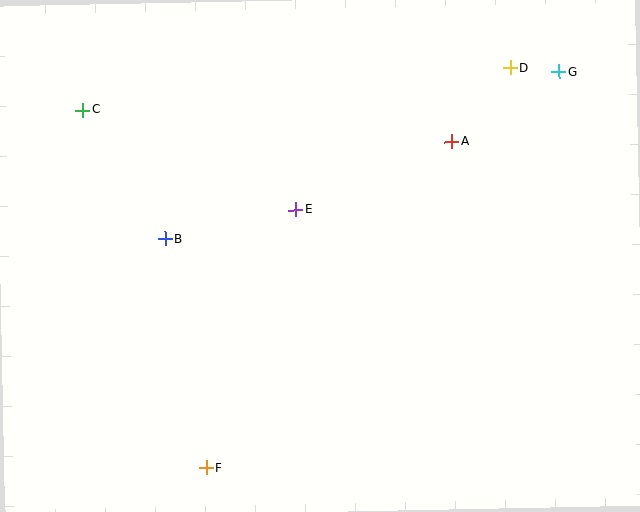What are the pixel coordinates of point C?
Point C is at (83, 110).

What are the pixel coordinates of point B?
Point B is at (165, 239).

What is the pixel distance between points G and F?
The distance between G and F is 530 pixels.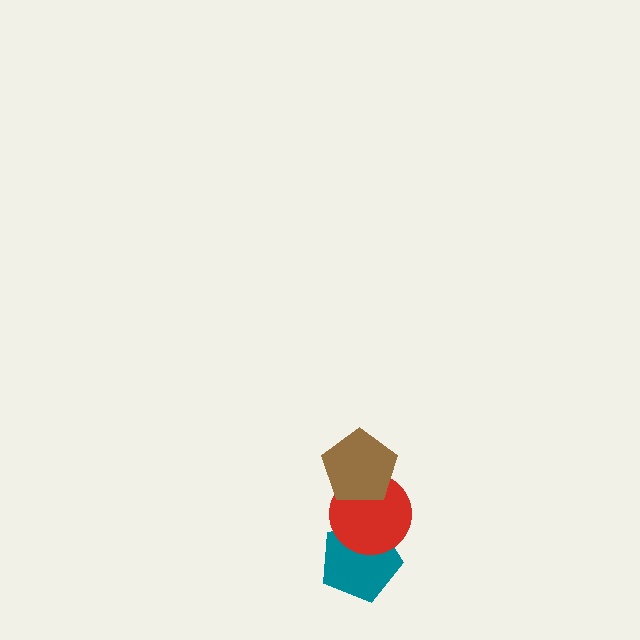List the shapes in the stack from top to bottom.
From top to bottom: the brown pentagon, the red circle, the teal pentagon.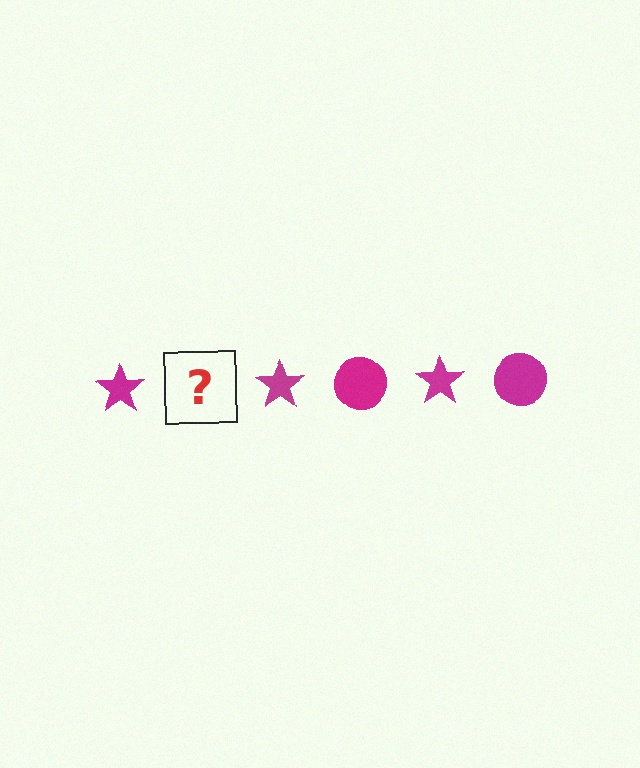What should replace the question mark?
The question mark should be replaced with a magenta circle.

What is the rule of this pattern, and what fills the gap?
The rule is that the pattern cycles through star, circle shapes in magenta. The gap should be filled with a magenta circle.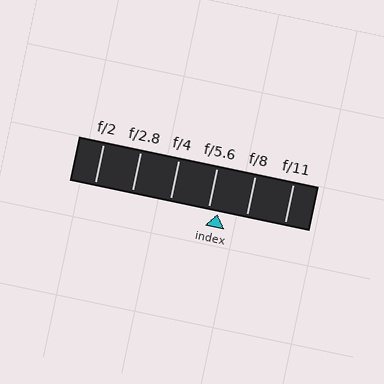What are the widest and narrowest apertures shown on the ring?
The widest aperture shown is f/2 and the narrowest is f/11.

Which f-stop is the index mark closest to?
The index mark is closest to f/5.6.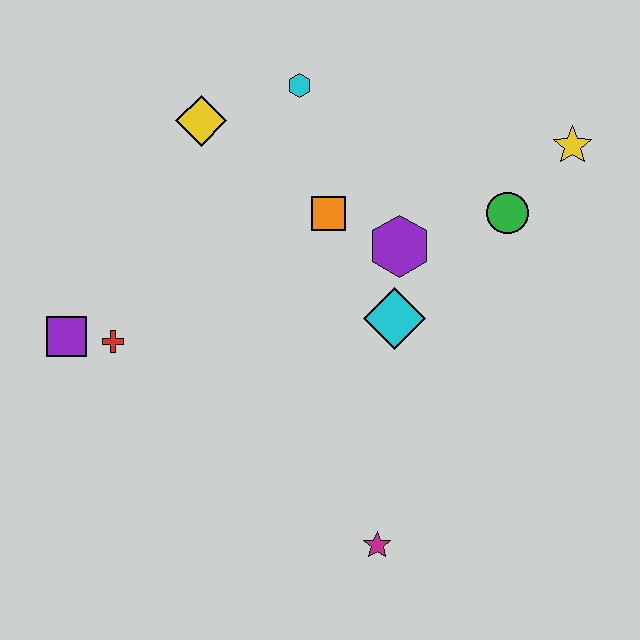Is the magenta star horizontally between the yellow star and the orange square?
Yes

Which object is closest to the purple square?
The red cross is closest to the purple square.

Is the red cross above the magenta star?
Yes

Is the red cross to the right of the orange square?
No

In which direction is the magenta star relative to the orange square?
The magenta star is below the orange square.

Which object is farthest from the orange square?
The magenta star is farthest from the orange square.